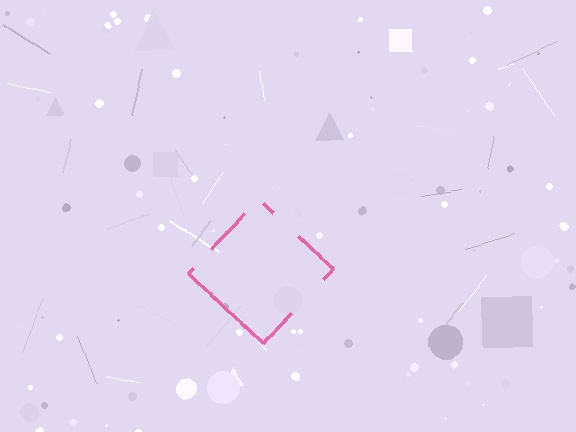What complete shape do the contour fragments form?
The contour fragments form a diamond.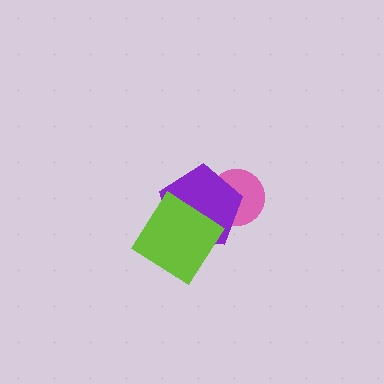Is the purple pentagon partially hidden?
Yes, it is partially covered by another shape.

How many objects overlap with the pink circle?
1 object overlaps with the pink circle.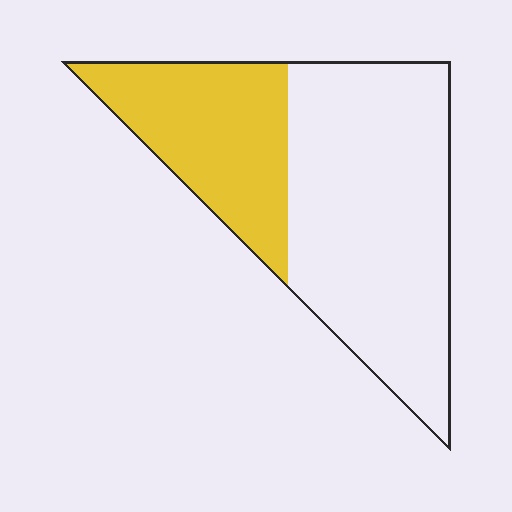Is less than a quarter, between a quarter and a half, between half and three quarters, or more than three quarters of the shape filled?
Between a quarter and a half.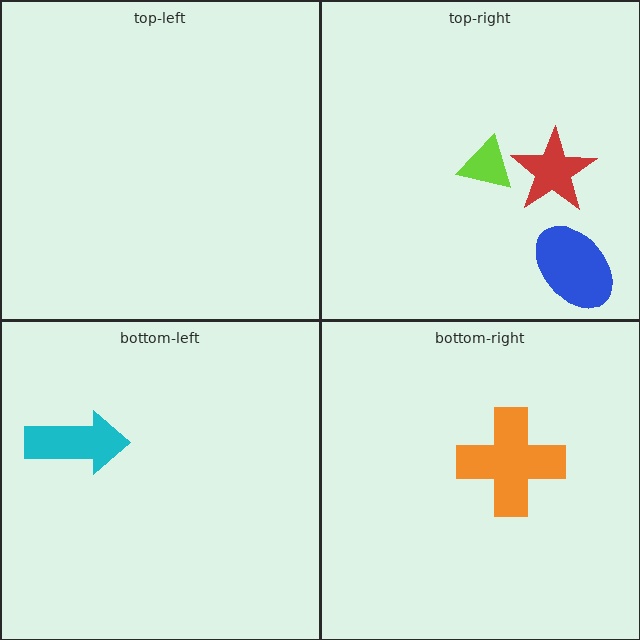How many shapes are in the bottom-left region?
1.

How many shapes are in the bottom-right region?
1.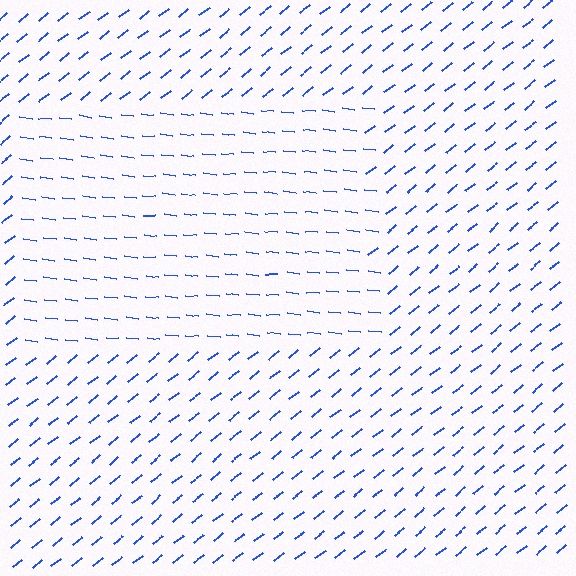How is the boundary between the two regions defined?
The boundary is defined purely by a change in line orientation (approximately 45 degrees difference). All lines are the same color and thickness.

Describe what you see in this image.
The image is filled with small blue line segments. A rectangle region in the image has lines oriented differently from the surrounding lines, creating a visible texture boundary.